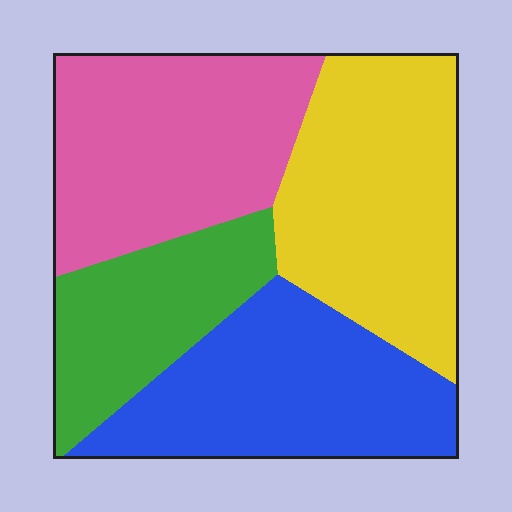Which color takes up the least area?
Green, at roughly 15%.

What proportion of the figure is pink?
Pink takes up about one quarter (1/4) of the figure.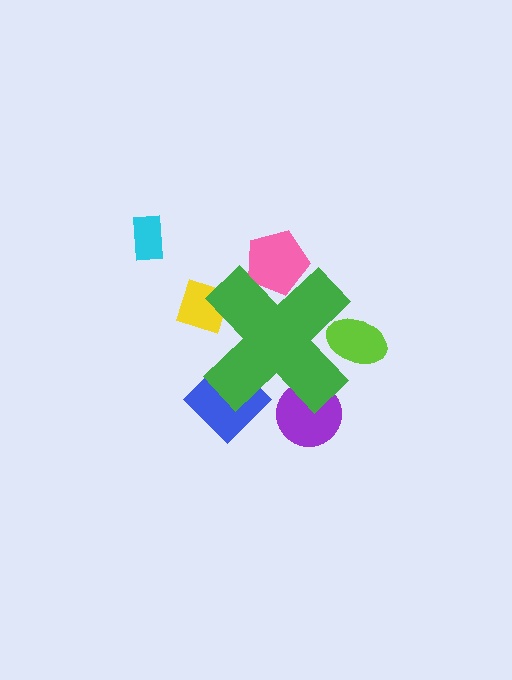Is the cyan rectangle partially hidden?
No, the cyan rectangle is fully visible.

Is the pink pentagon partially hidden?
Yes, the pink pentagon is partially hidden behind the green cross.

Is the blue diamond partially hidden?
Yes, the blue diamond is partially hidden behind the green cross.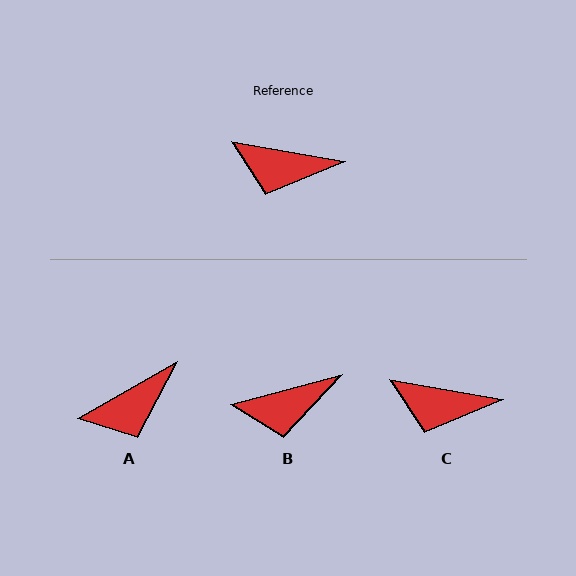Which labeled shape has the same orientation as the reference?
C.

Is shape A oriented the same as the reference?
No, it is off by about 40 degrees.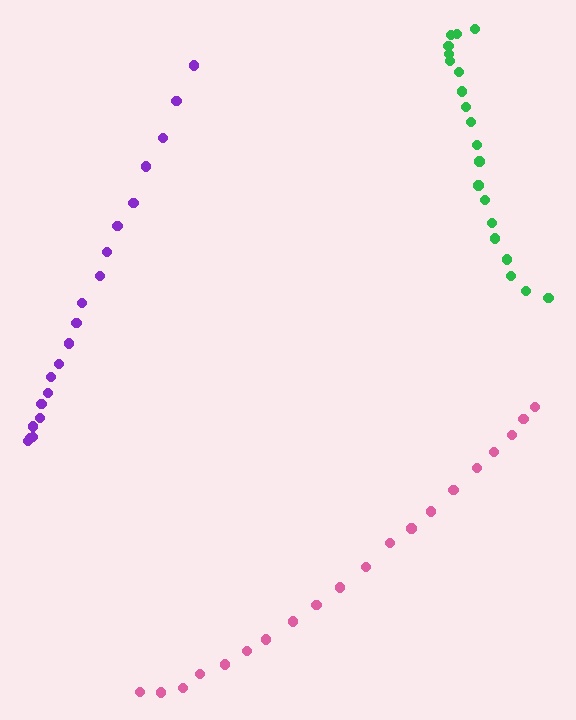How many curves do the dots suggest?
There are 3 distinct paths.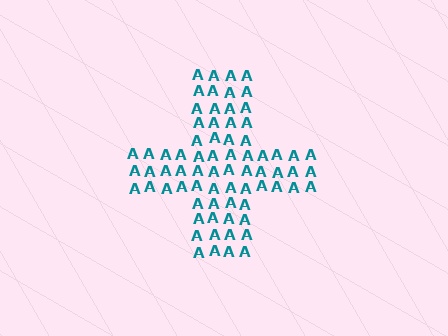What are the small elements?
The small elements are letter A's.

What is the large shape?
The large shape is a cross.